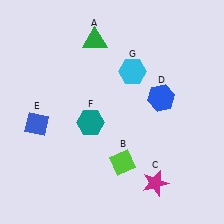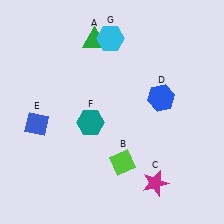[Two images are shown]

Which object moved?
The cyan hexagon (G) moved up.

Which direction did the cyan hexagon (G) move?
The cyan hexagon (G) moved up.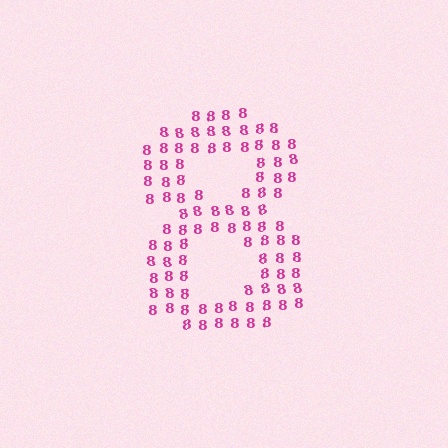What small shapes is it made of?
It is made of small digit 8's.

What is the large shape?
The large shape is the digit 8.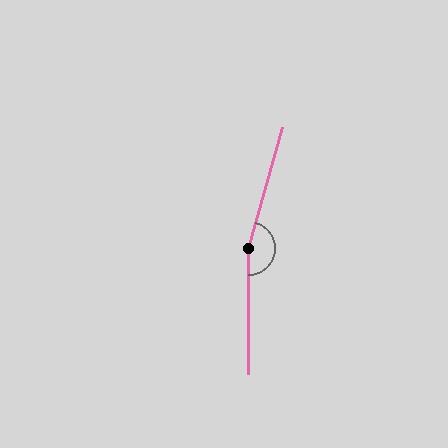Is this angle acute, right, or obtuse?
It is obtuse.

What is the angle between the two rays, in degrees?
Approximately 165 degrees.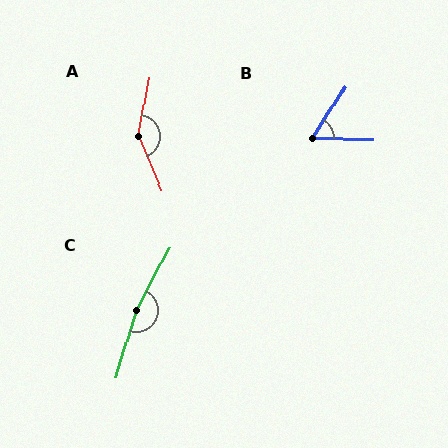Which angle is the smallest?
B, at approximately 59 degrees.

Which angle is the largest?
C, at approximately 169 degrees.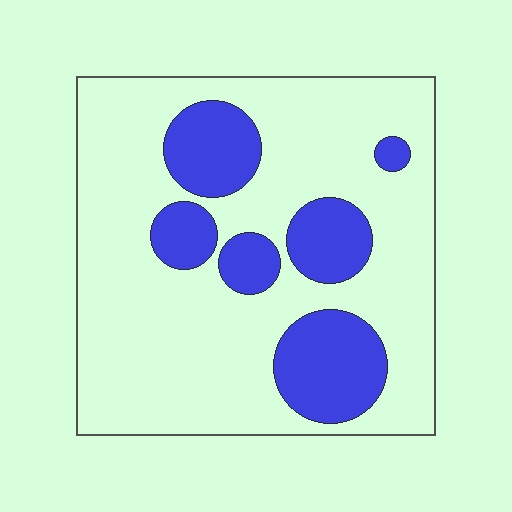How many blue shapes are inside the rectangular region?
6.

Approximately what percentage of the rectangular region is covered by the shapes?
Approximately 25%.